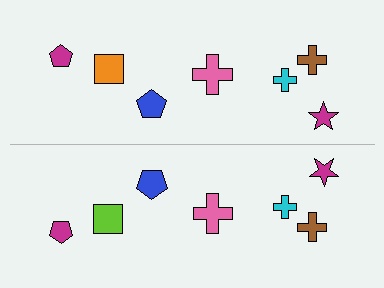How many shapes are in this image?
There are 14 shapes in this image.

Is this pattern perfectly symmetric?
No, the pattern is not perfectly symmetric. The lime square on the bottom side breaks the symmetry — its mirror counterpart is orange.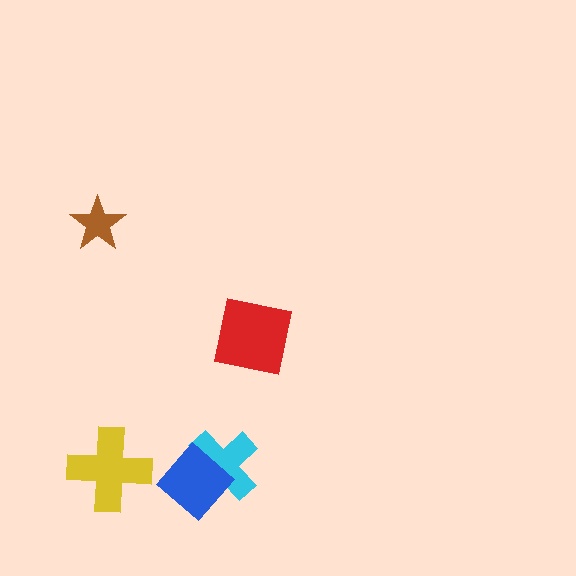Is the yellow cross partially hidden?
No, no other shape covers it.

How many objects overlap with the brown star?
0 objects overlap with the brown star.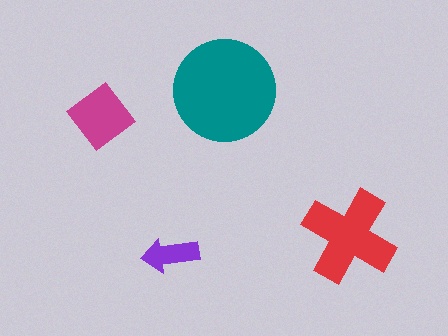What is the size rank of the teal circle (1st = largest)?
1st.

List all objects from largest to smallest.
The teal circle, the red cross, the magenta diamond, the purple arrow.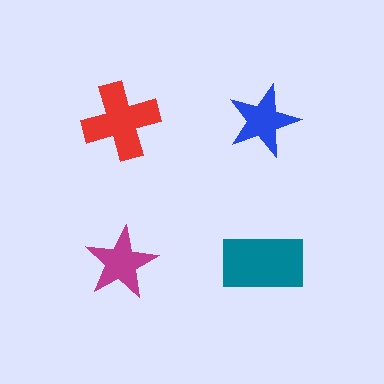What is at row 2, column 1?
A magenta star.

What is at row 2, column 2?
A teal rectangle.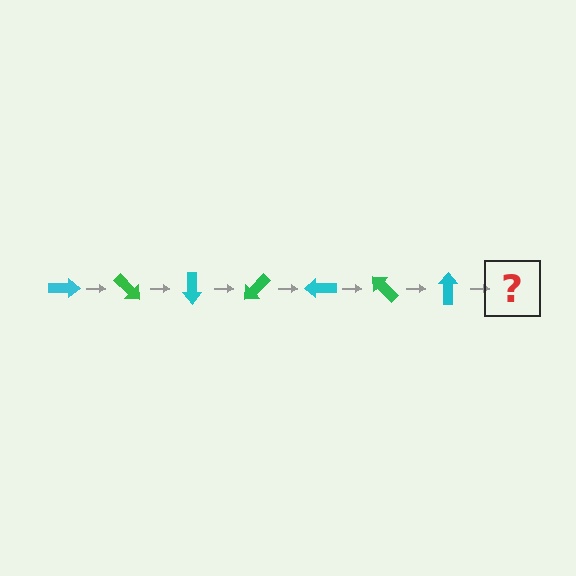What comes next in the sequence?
The next element should be a green arrow, rotated 315 degrees from the start.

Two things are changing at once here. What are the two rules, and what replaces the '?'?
The two rules are that it rotates 45 degrees each step and the color cycles through cyan and green. The '?' should be a green arrow, rotated 315 degrees from the start.